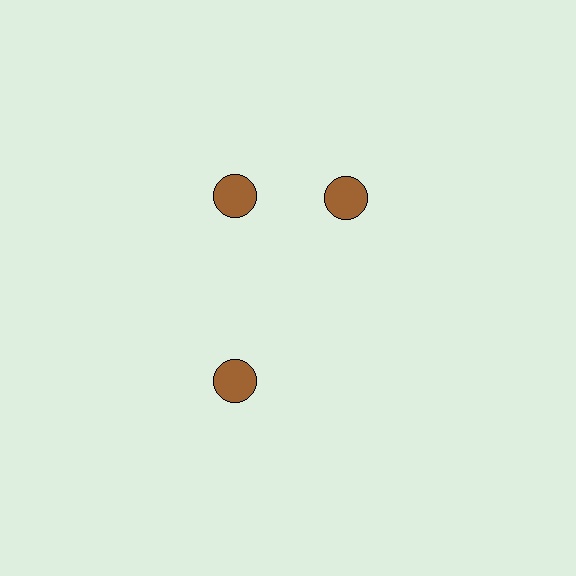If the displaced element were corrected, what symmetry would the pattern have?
It would have 3-fold rotational symmetry — the pattern would map onto itself every 120 degrees.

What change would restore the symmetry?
The symmetry would be restored by rotating it back into even spacing with its neighbors so that all 3 circles sit at equal angles and equal distance from the center.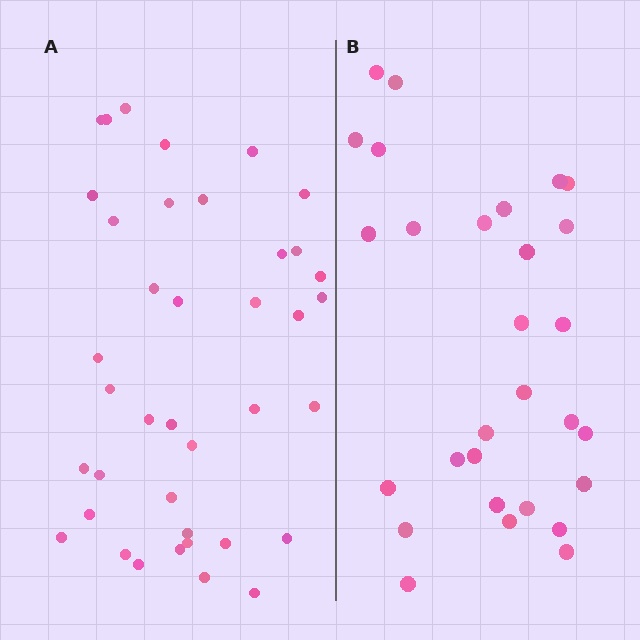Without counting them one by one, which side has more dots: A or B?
Region A (the left region) has more dots.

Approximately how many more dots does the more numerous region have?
Region A has roughly 10 or so more dots than region B.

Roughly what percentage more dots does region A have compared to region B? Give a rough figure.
About 35% more.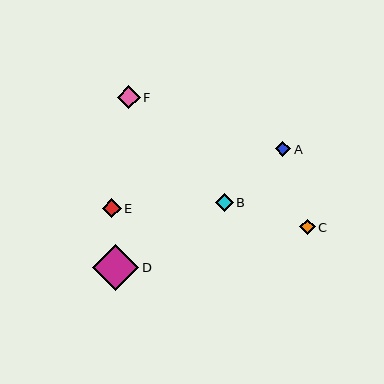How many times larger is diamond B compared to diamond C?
Diamond B is approximately 1.2 times the size of diamond C.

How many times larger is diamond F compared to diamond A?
Diamond F is approximately 1.5 times the size of diamond A.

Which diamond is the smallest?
Diamond C is the smallest with a size of approximately 15 pixels.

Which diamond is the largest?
Diamond D is the largest with a size of approximately 47 pixels.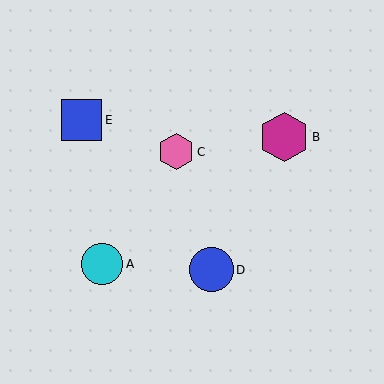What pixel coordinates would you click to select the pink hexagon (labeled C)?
Click at (176, 152) to select the pink hexagon C.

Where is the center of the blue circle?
The center of the blue circle is at (211, 270).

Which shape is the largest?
The magenta hexagon (labeled B) is the largest.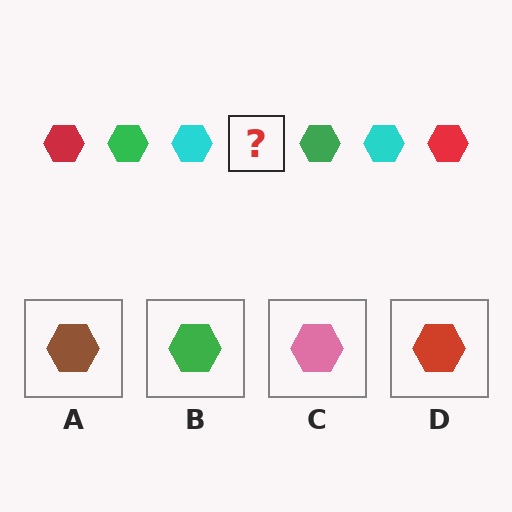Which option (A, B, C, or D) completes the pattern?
D.